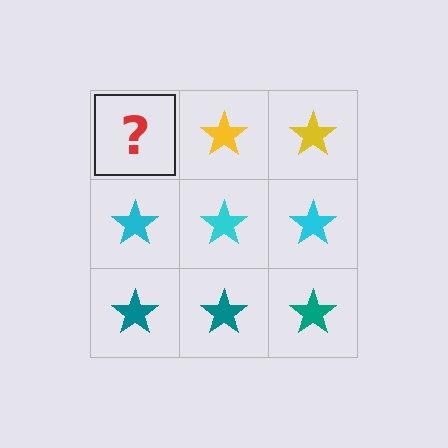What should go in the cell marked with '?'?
The missing cell should contain a yellow star.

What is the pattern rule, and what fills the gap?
The rule is that each row has a consistent color. The gap should be filled with a yellow star.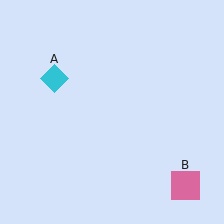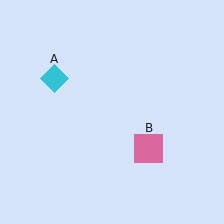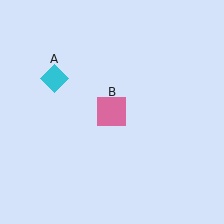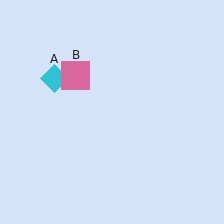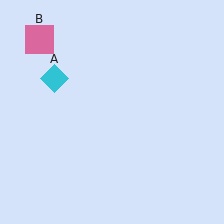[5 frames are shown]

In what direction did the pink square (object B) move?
The pink square (object B) moved up and to the left.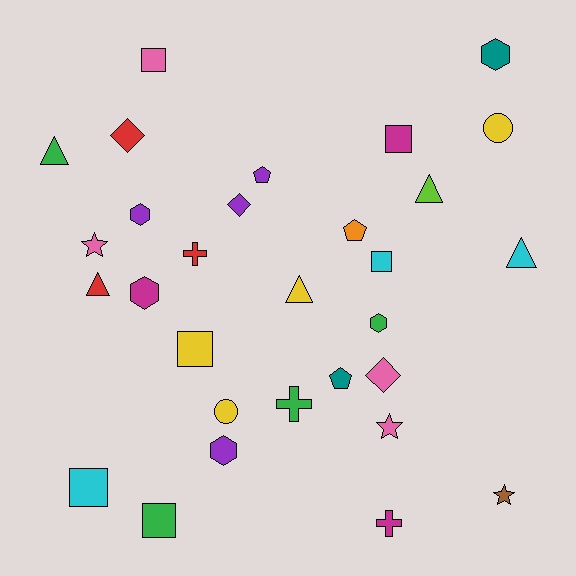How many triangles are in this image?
There are 5 triangles.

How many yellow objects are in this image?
There are 4 yellow objects.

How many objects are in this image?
There are 30 objects.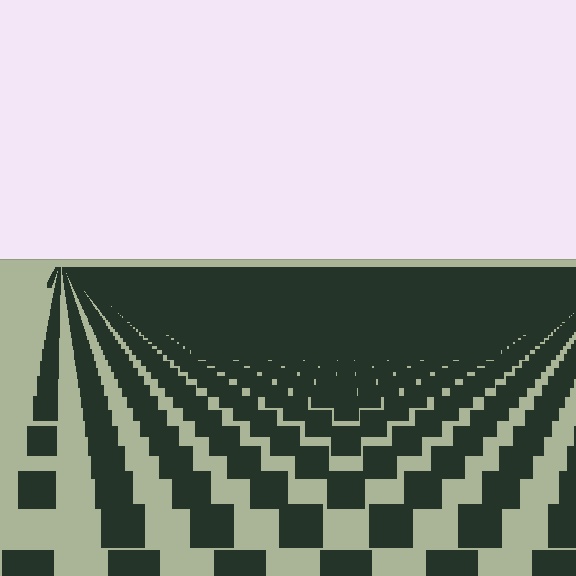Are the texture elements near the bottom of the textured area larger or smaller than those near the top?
Larger. Near the bottom, elements are closer to the viewer and appear at a bigger on-screen size.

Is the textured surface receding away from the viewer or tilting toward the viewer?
The surface is receding away from the viewer. Texture elements get smaller and denser toward the top.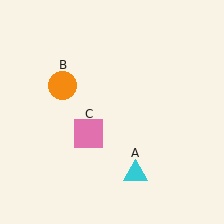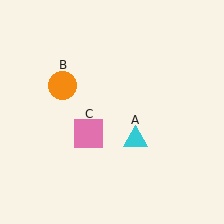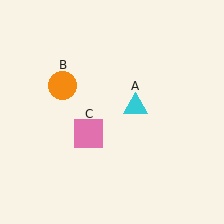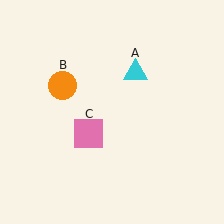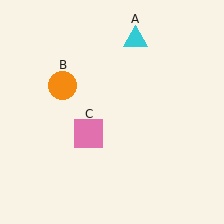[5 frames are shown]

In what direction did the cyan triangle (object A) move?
The cyan triangle (object A) moved up.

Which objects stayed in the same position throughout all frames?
Orange circle (object B) and pink square (object C) remained stationary.